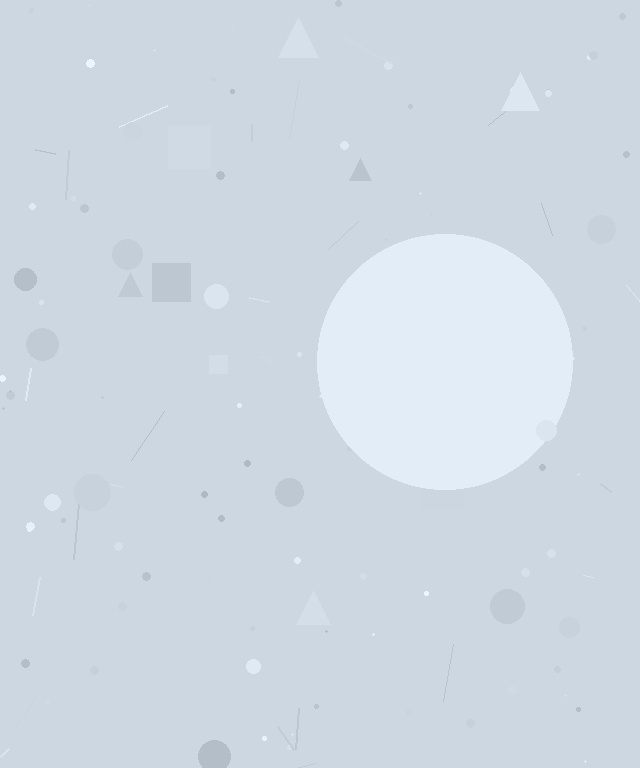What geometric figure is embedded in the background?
A circle is embedded in the background.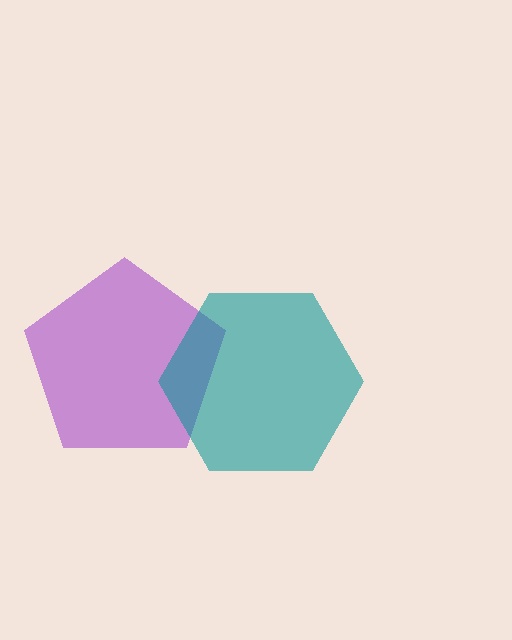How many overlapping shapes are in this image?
There are 2 overlapping shapes in the image.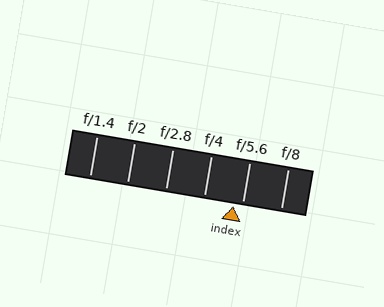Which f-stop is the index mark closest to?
The index mark is closest to f/5.6.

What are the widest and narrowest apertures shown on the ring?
The widest aperture shown is f/1.4 and the narrowest is f/8.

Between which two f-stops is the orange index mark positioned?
The index mark is between f/4 and f/5.6.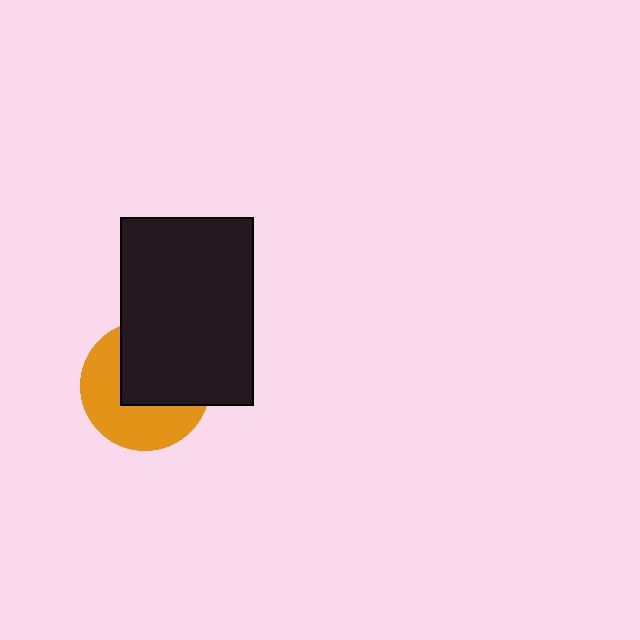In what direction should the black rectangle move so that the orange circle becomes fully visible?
The black rectangle should move toward the upper-right. That is the shortest direction to clear the overlap and leave the orange circle fully visible.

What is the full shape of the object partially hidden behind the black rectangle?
The partially hidden object is an orange circle.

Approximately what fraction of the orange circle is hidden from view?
Roughly 50% of the orange circle is hidden behind the black rectangle.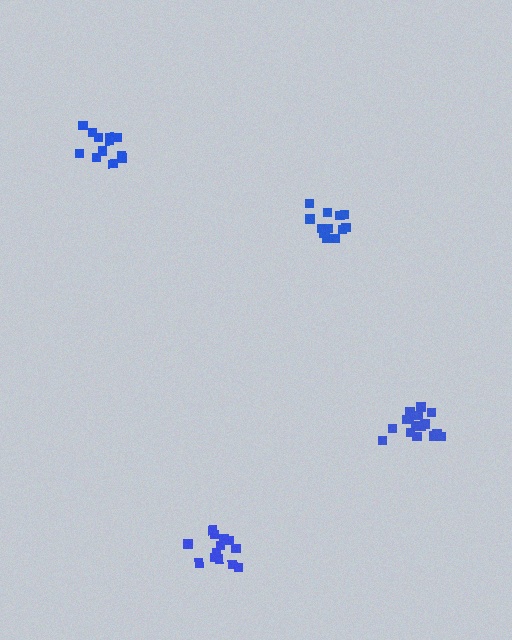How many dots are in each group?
Group 1: 13 dots, Group 2: 13 dots, Group 3: 12 dots, Group 4: 16 dots (54 total).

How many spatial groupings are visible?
There are 4 spatial groupings.